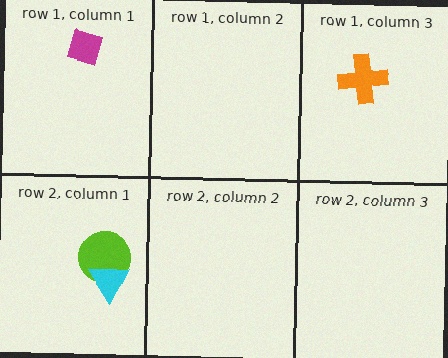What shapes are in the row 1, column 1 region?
The magenta diamond.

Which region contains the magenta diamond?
The row 1, column 1 region.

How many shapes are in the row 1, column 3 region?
1.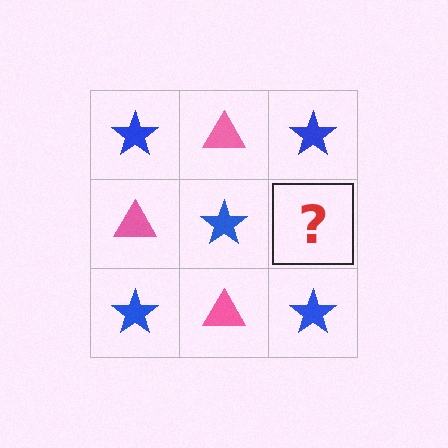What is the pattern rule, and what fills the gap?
The rule is that it alternates blue star and pink triangle in a checkerboard pattern. The gap should be filled with a pink triangle.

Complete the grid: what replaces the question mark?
The question mark should be replaced with a pink triangle.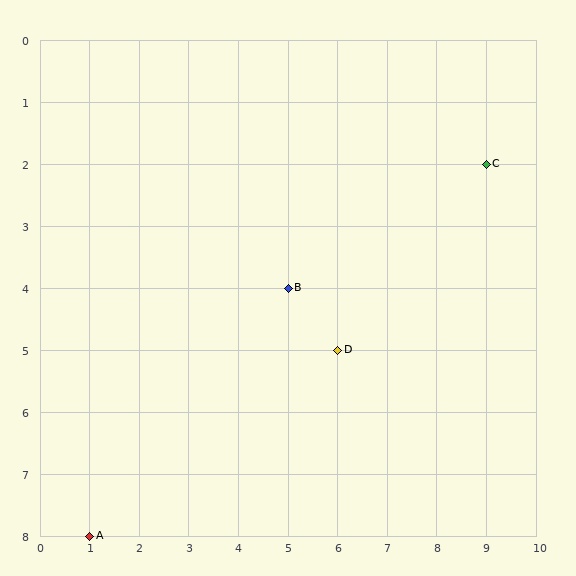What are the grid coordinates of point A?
Point A is at grid coordinates (1, 8).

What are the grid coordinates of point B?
Point B is at grid coordinates (5, 4).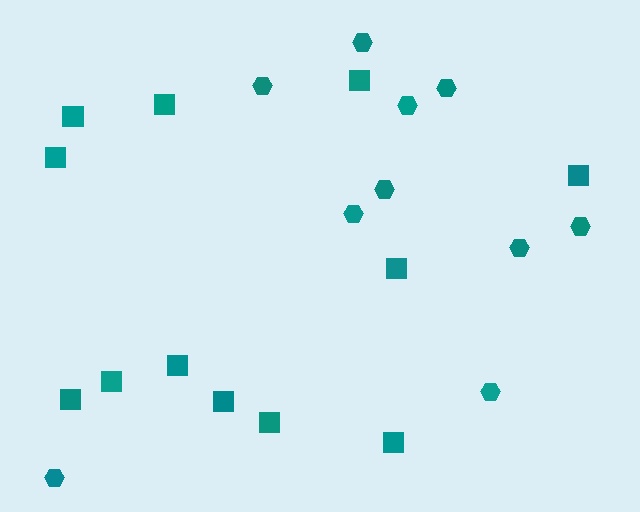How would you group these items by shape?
There are 2 groups: one group of hexagons (10) and one group of squares (12).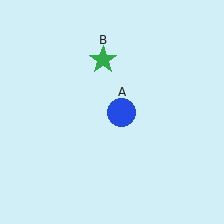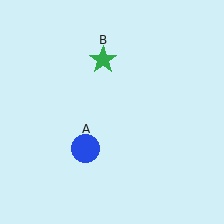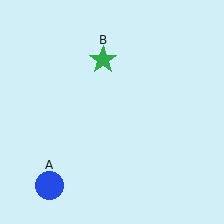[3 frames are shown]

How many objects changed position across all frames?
1 object changed position: blue circle (object A).